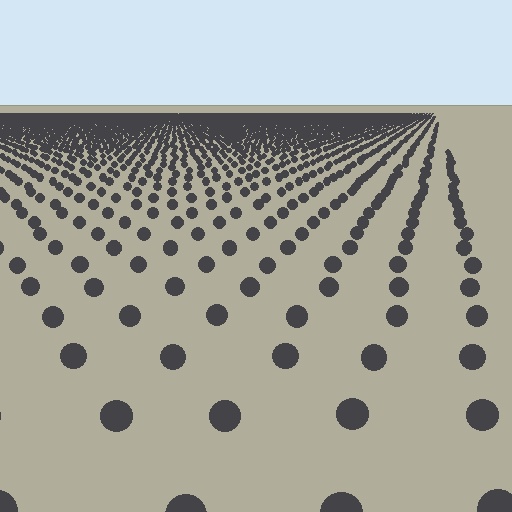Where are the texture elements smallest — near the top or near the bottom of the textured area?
Near the top.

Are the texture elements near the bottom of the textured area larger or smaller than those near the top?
Larger. Near the bottom, elements are closer to the viewer and appear at a bigger on-screen size.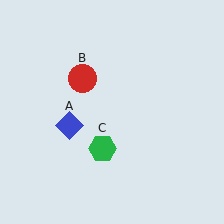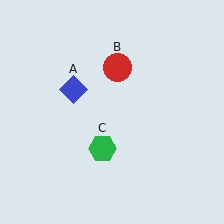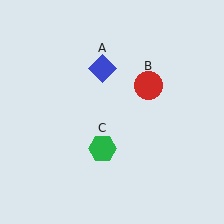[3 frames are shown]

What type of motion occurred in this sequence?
The blue diamond (object A), red circle (object B) rotated clockwise around the center of the scene.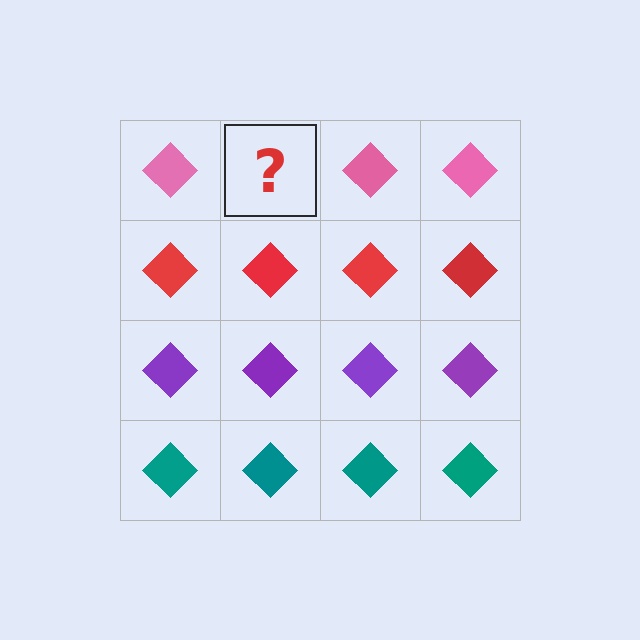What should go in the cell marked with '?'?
The missing cell should contain a pink diamond.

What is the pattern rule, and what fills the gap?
The rule is that each row has a consistent color. The gap should be filled with a pink diamond.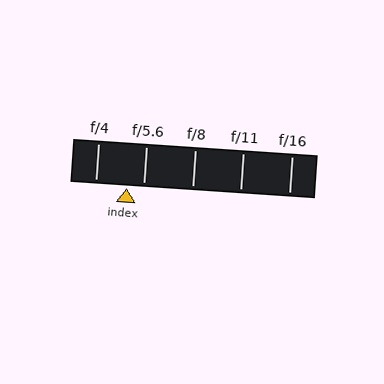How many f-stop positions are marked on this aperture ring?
There are 5 f-stop positions marked.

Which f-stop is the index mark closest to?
The index mark is closest to f/5.6.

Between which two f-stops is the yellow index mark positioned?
The index mark is between f/4 and f/5.6.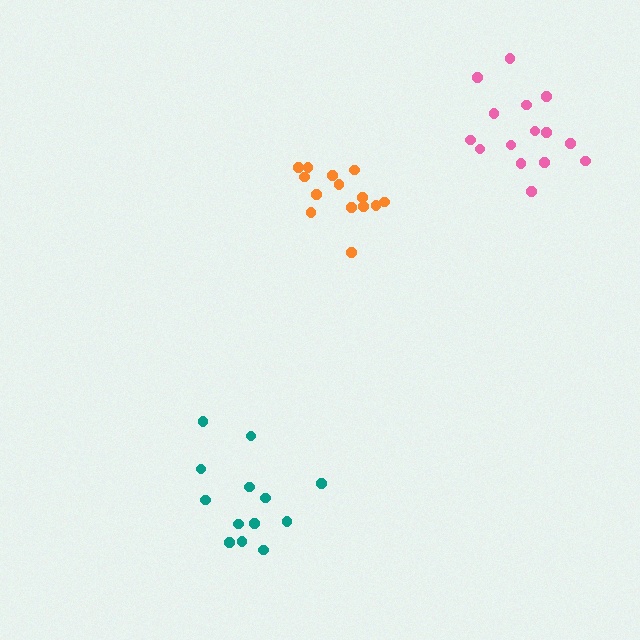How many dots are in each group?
Group 1: 13 dots, Group 2: 15 dots, Group 3: 14 dots (42 total).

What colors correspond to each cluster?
The clusters are colored: teal, pink, orange.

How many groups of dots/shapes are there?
There are 3 groups.